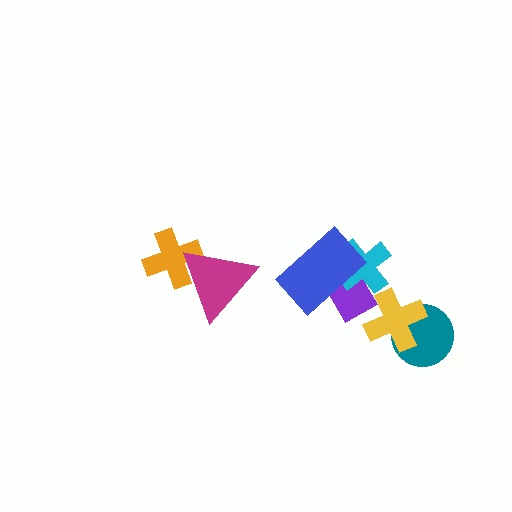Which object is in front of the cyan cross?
The blue rectangle is in front of the cyan cross.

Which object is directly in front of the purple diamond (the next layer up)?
The cyan cross is directly in front of the purple diamond.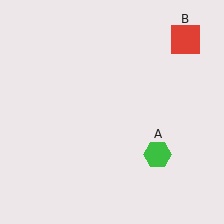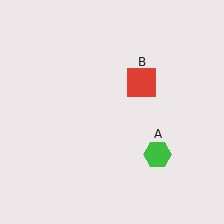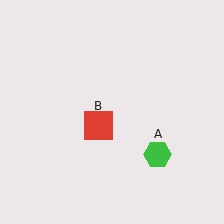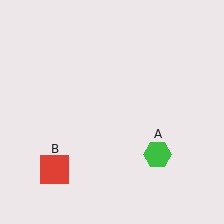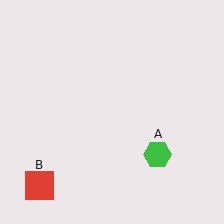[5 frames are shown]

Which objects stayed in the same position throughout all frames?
Green hexagon (object A) remained stationary.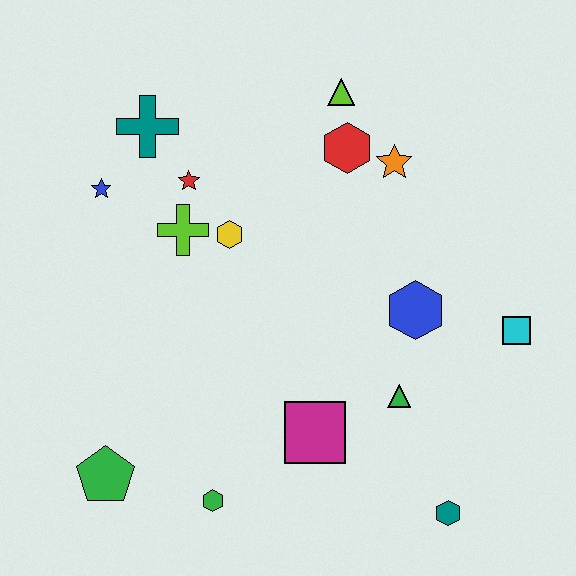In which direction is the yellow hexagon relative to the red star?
The yellow hexagon is below the red star.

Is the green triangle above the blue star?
No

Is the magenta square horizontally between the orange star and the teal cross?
Yes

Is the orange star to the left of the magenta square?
No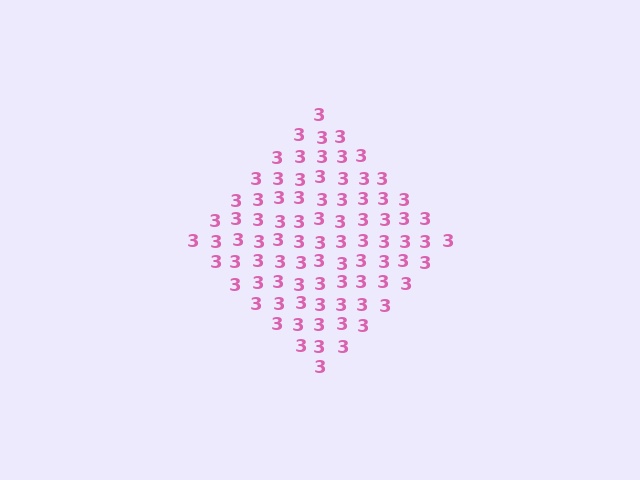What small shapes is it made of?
It is made of small digit 3's.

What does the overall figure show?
The overall figure shows a diamond.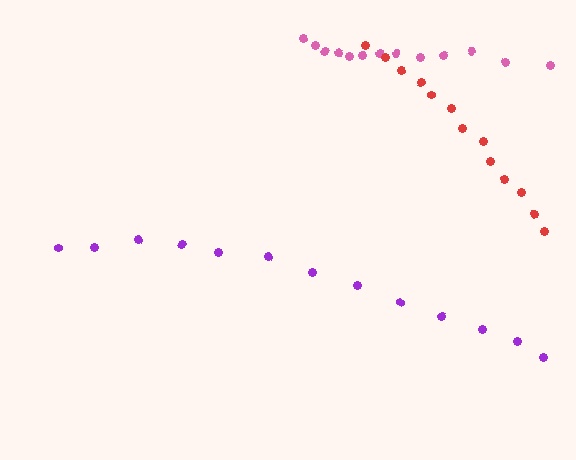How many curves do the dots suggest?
There are 3 distinct paths.